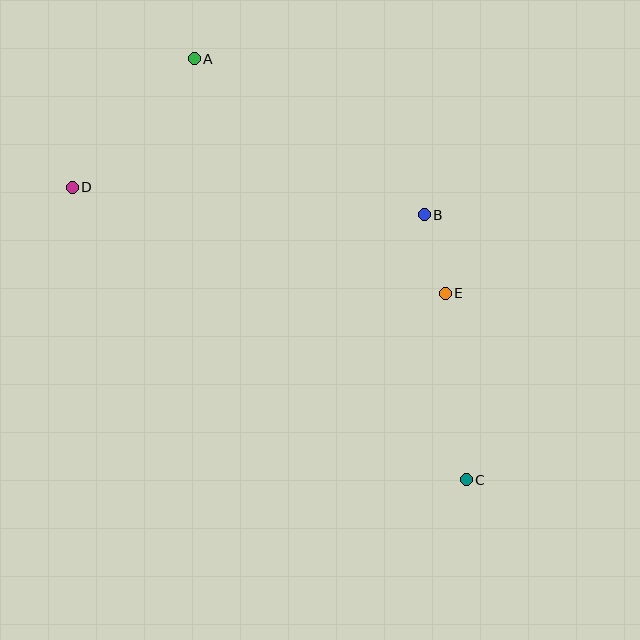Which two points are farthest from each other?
Points A and C are farthest from each other.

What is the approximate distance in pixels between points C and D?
The distance between C and D is approximately 491 pixels.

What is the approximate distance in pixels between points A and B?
The distance between A and B is approximately 278 pixels.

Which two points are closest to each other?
Points B and E are closest to each other.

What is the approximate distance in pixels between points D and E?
The distance between D and E is approximately 388 pixels.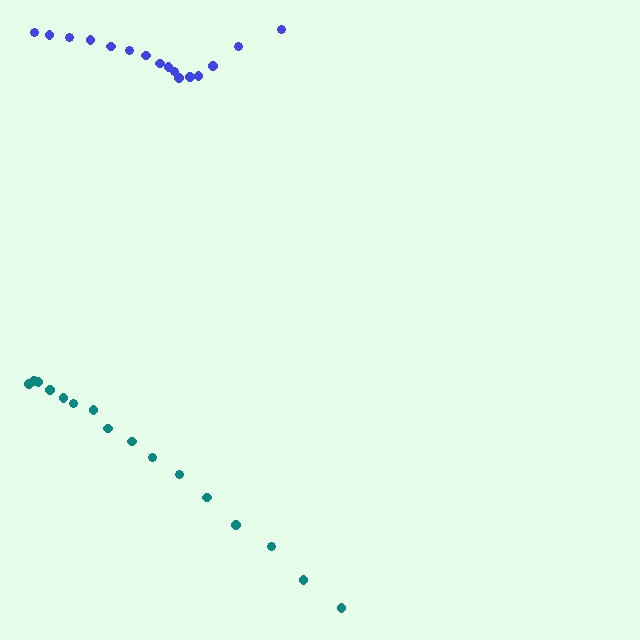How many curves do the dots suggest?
There are 2 distinct paths.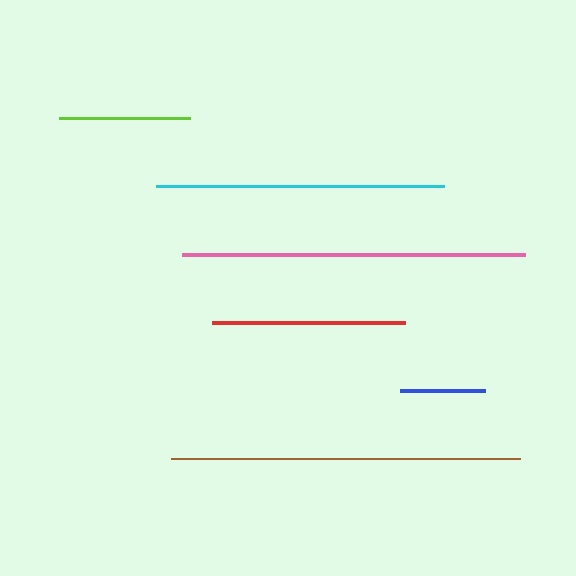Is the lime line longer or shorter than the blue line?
The lime line is longer than the blue line.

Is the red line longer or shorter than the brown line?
The brown line is longer than the red line.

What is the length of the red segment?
The red segment is approximately 194 pixels long.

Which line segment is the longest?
The brown line is the longest at approximately 349 pixels.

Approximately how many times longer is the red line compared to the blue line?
The red line is approximately 2.3 times the length of the blue line.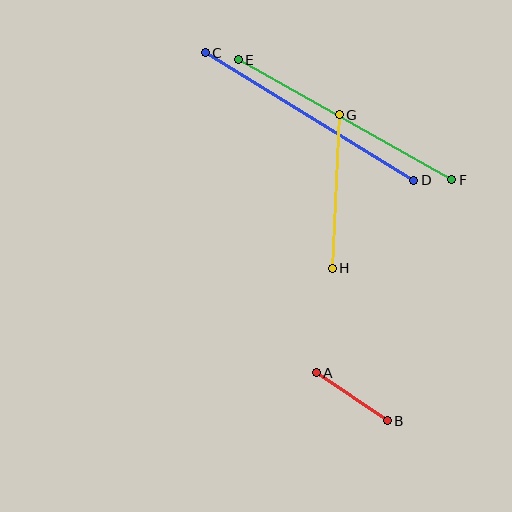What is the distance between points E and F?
The distance is approximately 245 pixels.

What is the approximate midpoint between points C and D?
The midpoint is at approximately (309, 117) pixels.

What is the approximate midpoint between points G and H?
The midpoint is at approximately (336, 191) pixels.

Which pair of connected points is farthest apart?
Points E and F are farthest apart.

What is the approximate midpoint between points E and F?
The midpoint is at approximately (345, 120) pixels.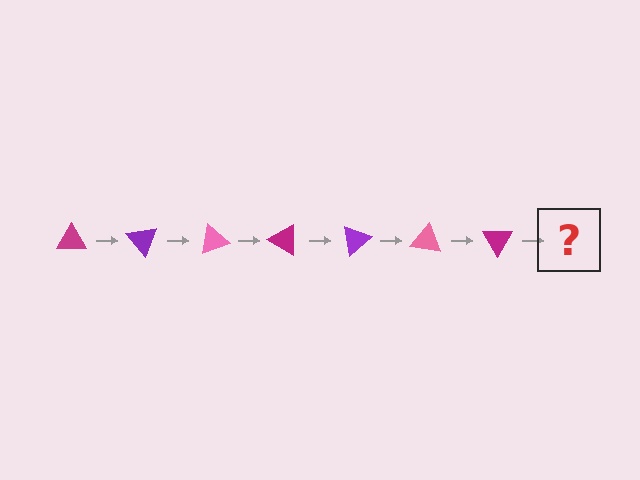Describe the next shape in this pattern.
It should be a purple triangle, rotated 350 degrees from the start.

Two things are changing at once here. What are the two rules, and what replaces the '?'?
The two rules are that it rotates 50 degrees each step and the color cycles through magenta, purple, and pink. The '?' should be a purple triangle, rotated 350 degrees from the start.